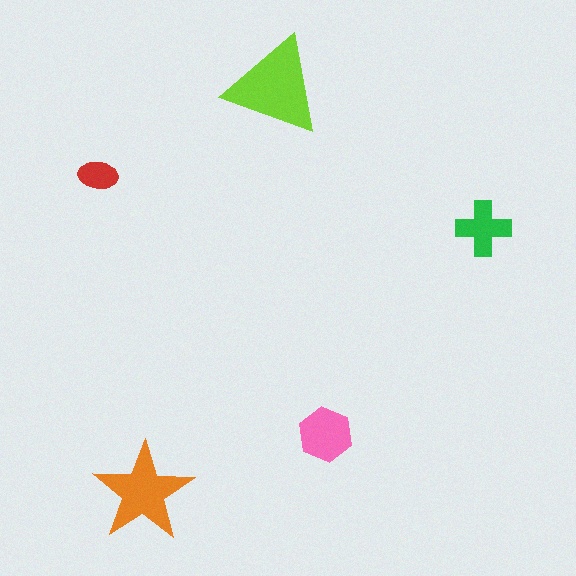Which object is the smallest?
The red ellipse.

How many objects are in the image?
There are 5 objects in the image.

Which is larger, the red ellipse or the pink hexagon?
The pink hexagon.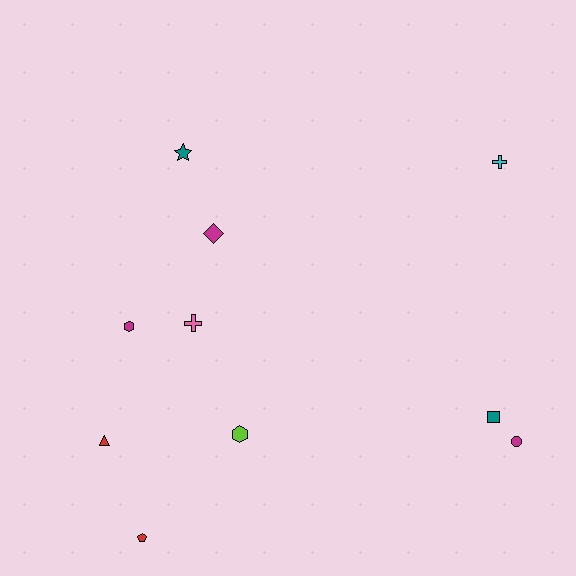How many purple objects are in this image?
There are no purple objects.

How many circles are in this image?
There is 1 circle.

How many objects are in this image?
There are 10 objects.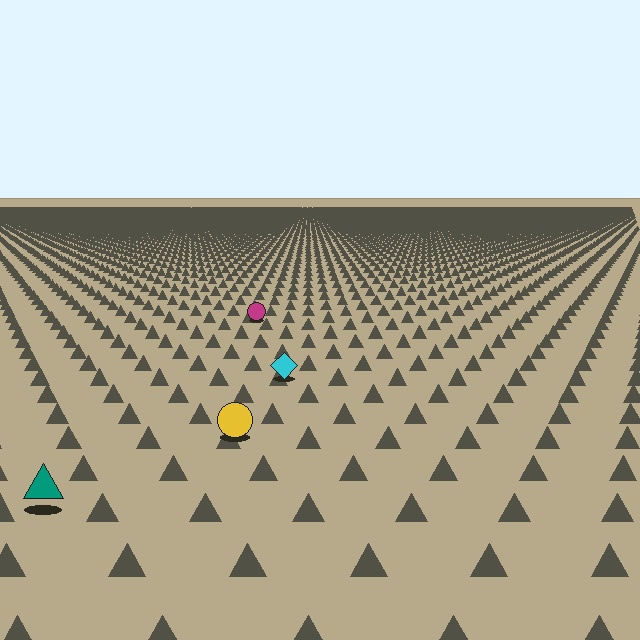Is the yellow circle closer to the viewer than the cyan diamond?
Yes. The yellow circle is closer — you can tell from the texture gradient: the ground texture is coarser near it.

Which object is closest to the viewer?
The teal triangle is closest. The texture marks near it are larger and more spread out.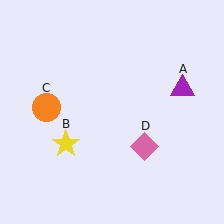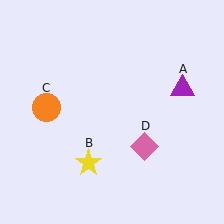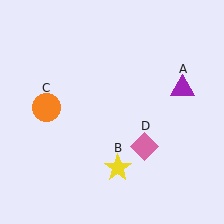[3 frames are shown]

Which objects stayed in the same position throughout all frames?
Purple triangle (object A) and orange circle (object C) and pink diamond (object D) remained stationary.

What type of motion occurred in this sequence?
The yellow star (object B) rotated counterclockwise around the center of the scene.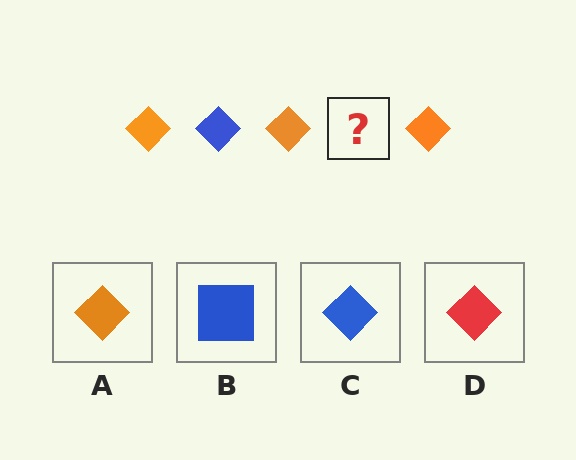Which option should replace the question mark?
Option C.